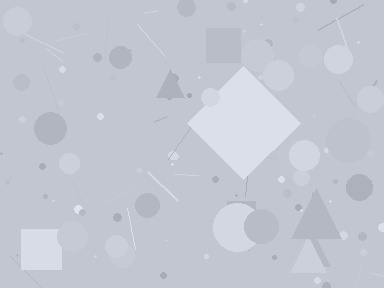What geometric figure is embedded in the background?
A diamond is embedded in the background.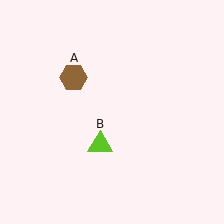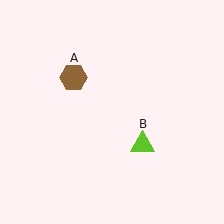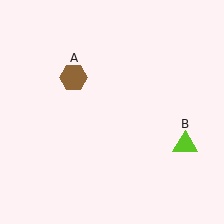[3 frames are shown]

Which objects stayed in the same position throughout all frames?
Brown hexagon (object A) remained stationary.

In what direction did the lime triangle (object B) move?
The lime triangle (object B) moved right.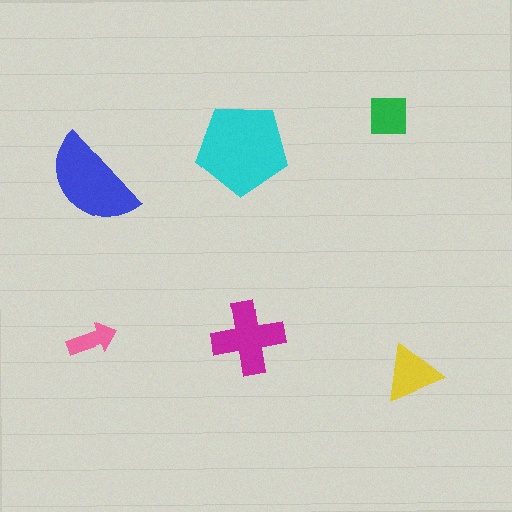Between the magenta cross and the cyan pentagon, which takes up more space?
The cyan pentagon.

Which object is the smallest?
The pink arrow.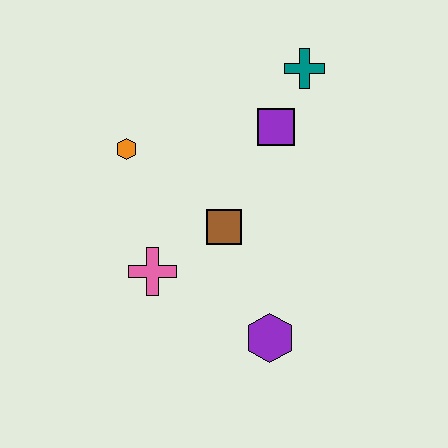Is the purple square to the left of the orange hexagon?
No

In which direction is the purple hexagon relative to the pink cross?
The purple hexagon is to the right of the pink cross.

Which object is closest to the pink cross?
The brown square is closest to the pink cross.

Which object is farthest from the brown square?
The teal cross is farthest from the brown square.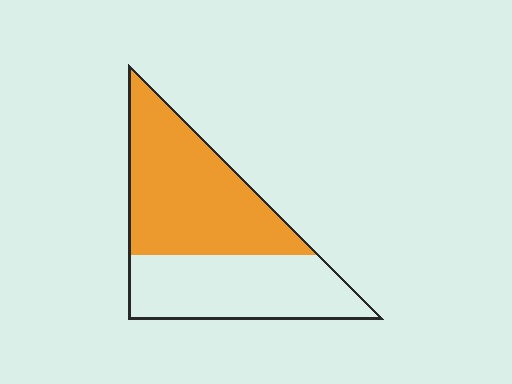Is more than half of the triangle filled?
Yes.